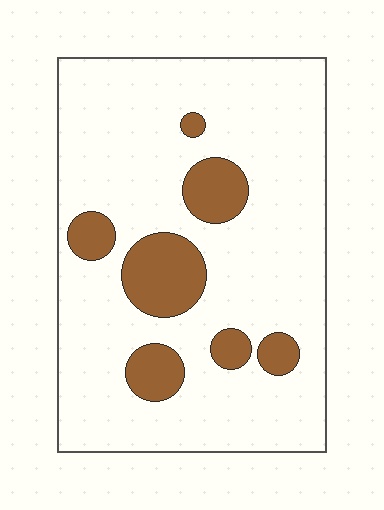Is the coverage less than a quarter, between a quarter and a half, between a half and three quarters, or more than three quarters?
Less than a quarter.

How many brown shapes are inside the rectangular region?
7.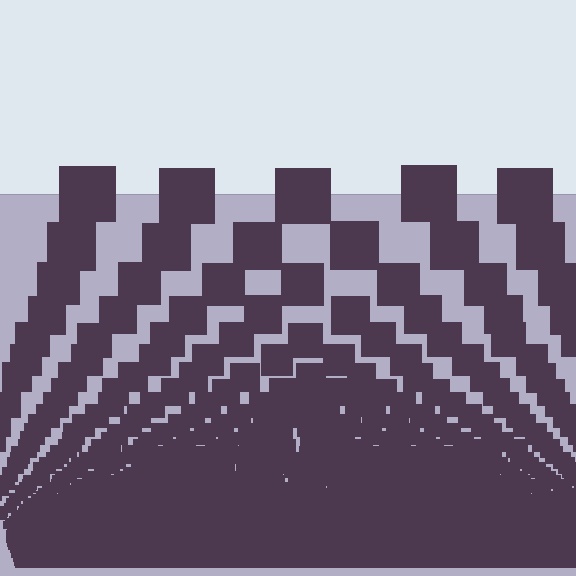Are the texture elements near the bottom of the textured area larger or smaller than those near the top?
Smaller. The gradient is inverted — elements near the bottom are smaller and denser.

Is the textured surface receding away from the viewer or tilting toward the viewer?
The surface appears to tilt toward the viewer. Texture elements get larger and sparser toward the top.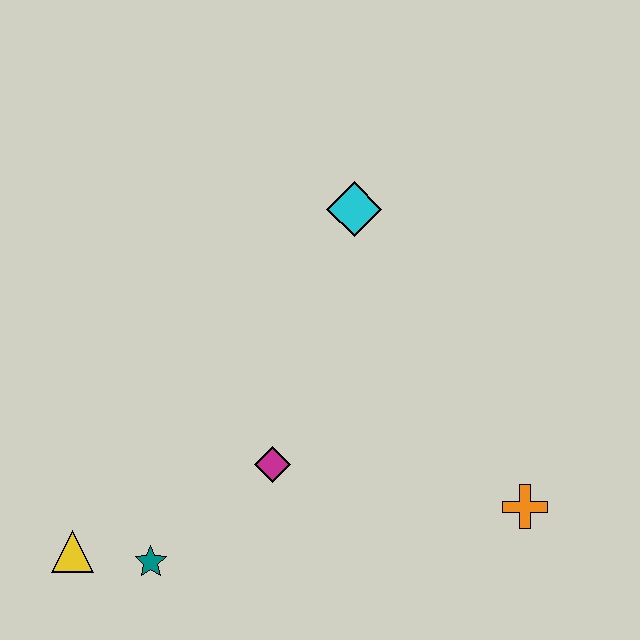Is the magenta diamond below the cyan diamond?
Yes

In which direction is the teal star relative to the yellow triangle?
The teal star is to the right of the yellow triangle.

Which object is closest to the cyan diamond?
The magenta diamond is closest to the cyan diamond.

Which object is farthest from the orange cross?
The yellow triangle is farthest from the orange cross.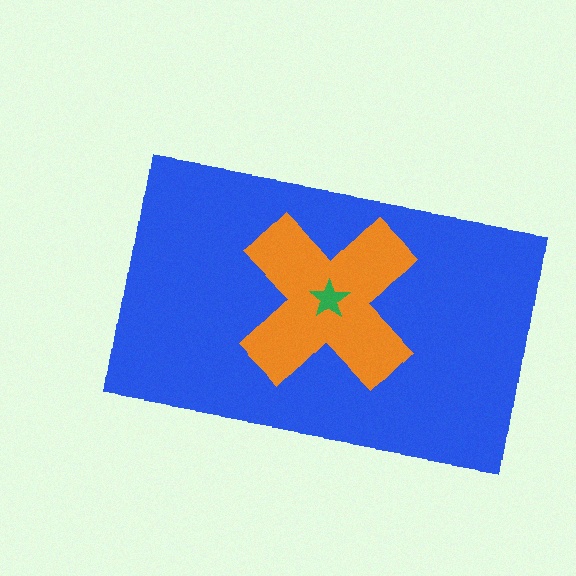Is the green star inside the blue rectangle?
Yes.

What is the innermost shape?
The green star.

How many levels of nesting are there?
3.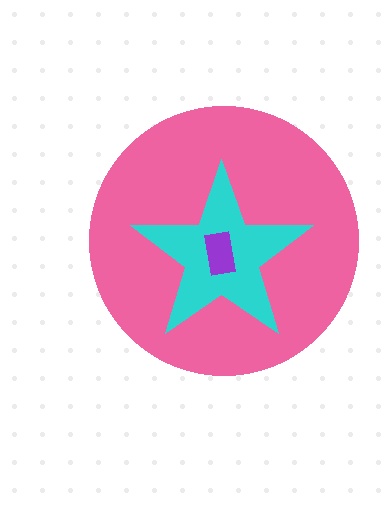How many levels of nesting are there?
3.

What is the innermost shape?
The purple rectangle.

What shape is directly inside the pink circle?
The cyan star.